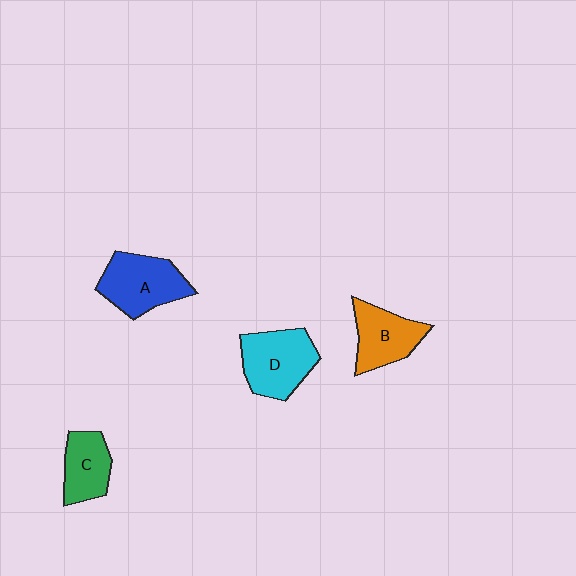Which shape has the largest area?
Shape D (cyan).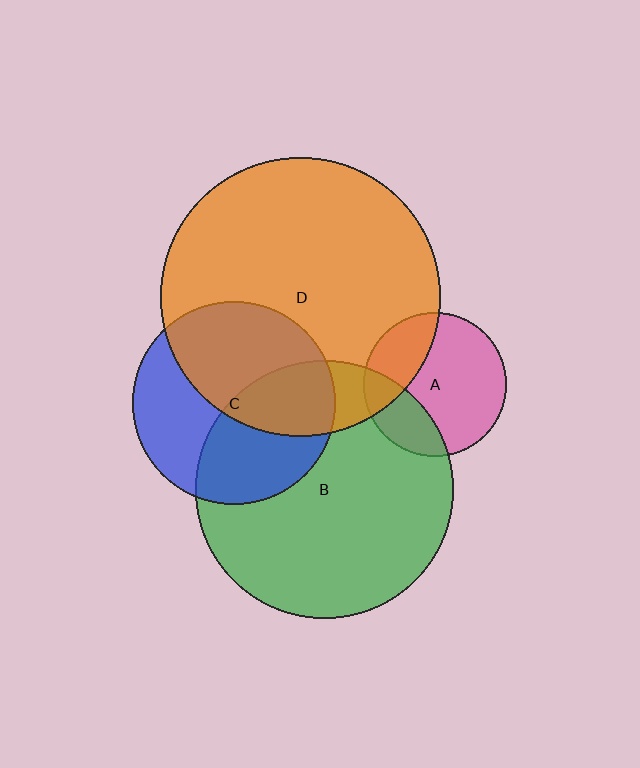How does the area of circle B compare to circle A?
Approximately 3.2 times.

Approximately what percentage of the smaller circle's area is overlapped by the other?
Approximately 20%.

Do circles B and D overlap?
Yes.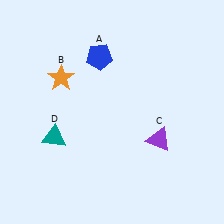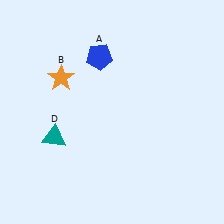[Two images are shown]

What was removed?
The purple triangle (C) was removed in Image 2.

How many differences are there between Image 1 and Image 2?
There is 1 difference between the two images.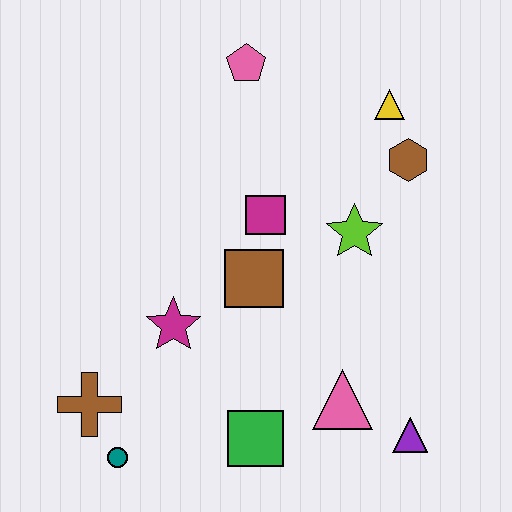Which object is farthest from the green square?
The pink pentagon is farthest from the green square.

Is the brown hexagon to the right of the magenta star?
Yes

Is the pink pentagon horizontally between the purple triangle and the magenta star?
Yes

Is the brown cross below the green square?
No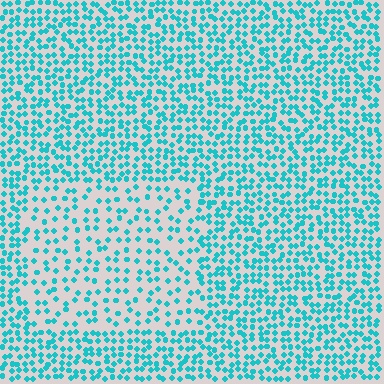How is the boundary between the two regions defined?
The boundary is defined by a change in element density (approximately 1.9x ratio). All elements are the same color, size, and shape.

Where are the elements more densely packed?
The elements are more densely packed outside the rectangle boundary.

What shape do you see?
I see a rectangle.